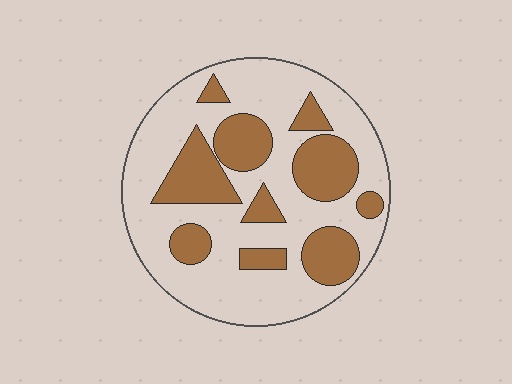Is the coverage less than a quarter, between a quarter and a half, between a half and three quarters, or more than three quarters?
Between a quarter and a half.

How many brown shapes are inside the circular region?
10.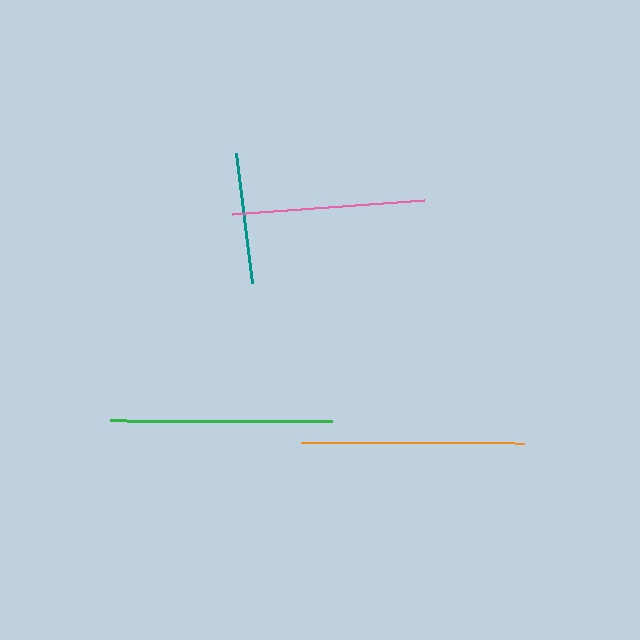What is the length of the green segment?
The green segment is approximately 221 pixels long.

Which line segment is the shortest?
The teal line is the shortest at approximately 131 pixels.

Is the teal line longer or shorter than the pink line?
The pink line is longer than the teal line.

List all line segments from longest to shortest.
From longest to shortest: orange, green, pink, teal.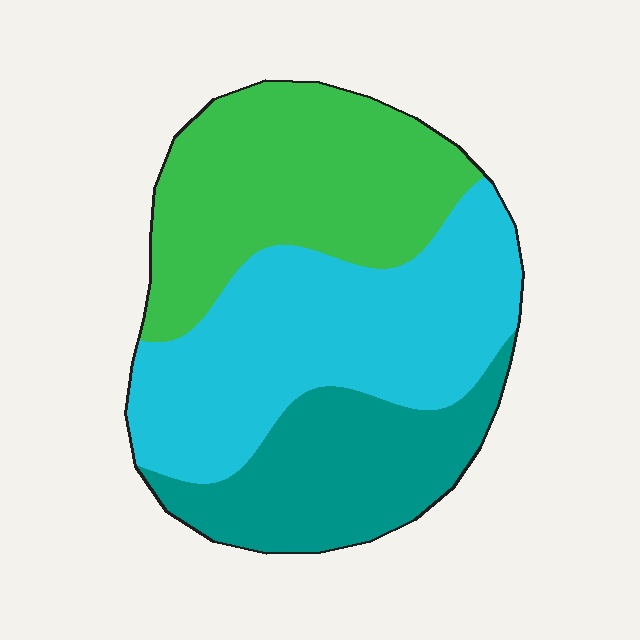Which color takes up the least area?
Teal, at roughly 25%.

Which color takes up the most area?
Cyan, at roughly 40%.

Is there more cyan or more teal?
Cyan.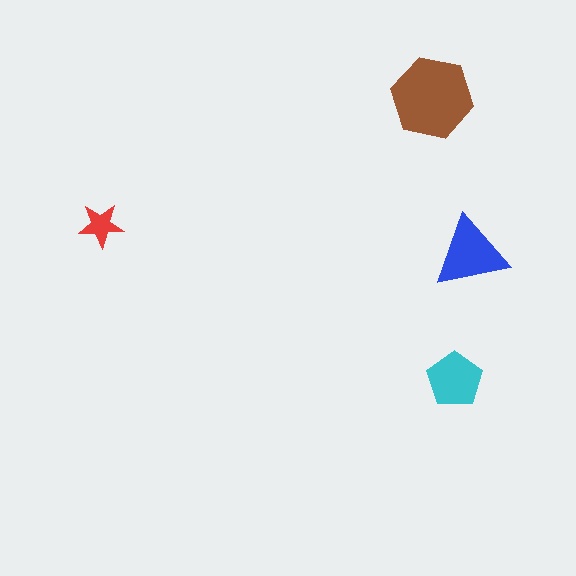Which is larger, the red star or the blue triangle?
The blue triangle.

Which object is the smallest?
The red star.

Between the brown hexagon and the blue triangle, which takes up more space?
The brown hexagon.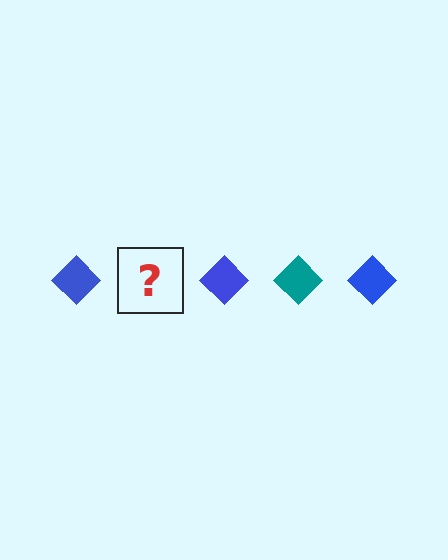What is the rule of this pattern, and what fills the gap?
The rule is that the pattern cycles through blue, teal diamonds. The gap should be filled with a teal diamond.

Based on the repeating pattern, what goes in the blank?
The blank should be a teal diamond.